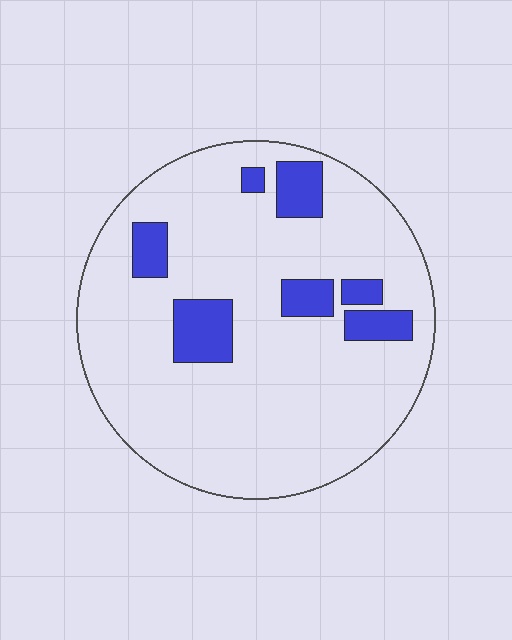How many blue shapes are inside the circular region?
7.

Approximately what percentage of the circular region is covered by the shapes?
Approximately 15%.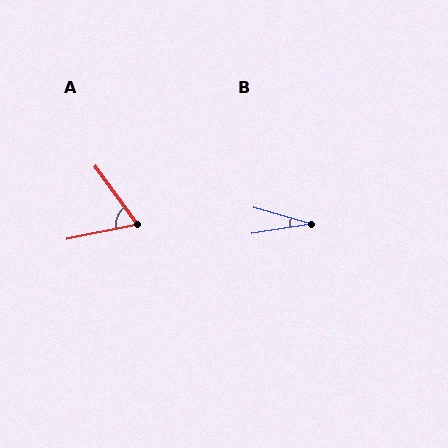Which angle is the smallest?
B, at approximately 25 degrees.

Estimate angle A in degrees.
Approximately 66 degrees.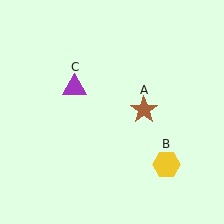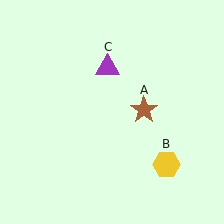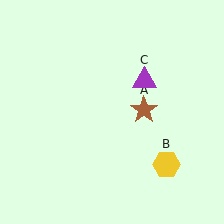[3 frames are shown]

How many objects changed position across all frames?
1 object changed position: purple triangle (object C).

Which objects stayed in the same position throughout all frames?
Brown star (object A) and yellow hexagon (object B) remained stationary.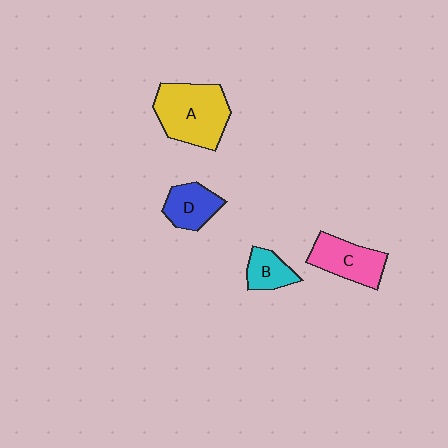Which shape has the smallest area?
Shape B (cyan).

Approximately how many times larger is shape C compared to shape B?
Approximately 1.7 times.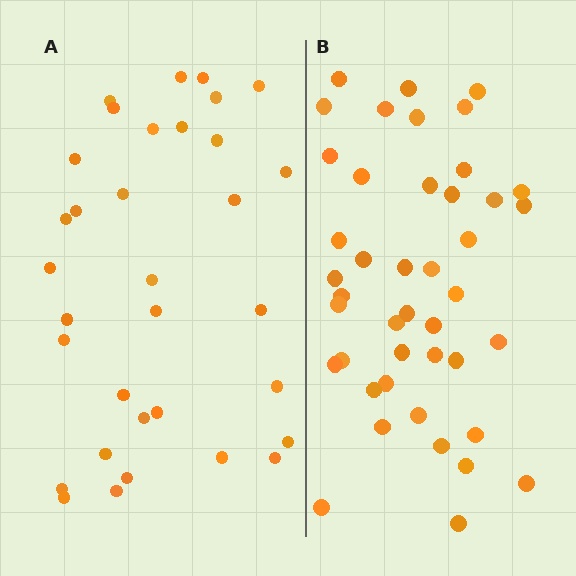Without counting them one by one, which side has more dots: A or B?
Region B (the right region) has more dots.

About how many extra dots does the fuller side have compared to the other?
Region B has roughly 10 or so more dots than region A.